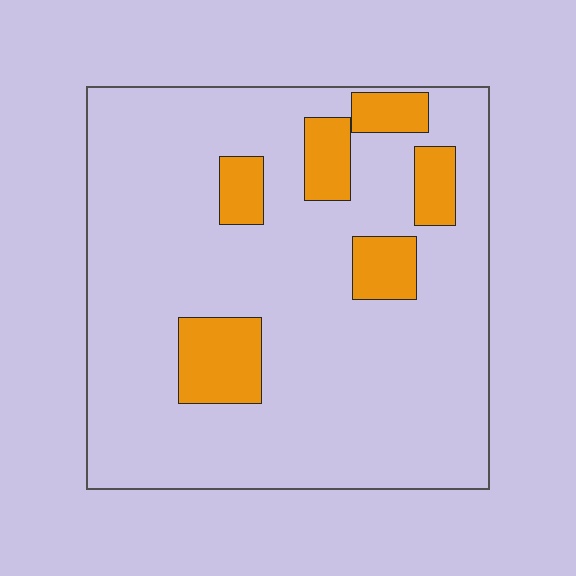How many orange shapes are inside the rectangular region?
6.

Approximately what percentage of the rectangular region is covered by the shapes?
Approximately 15%.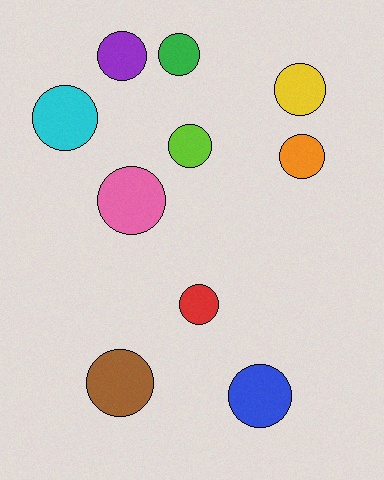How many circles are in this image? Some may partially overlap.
There are 10 circles.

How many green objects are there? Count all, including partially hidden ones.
There is 1 green object.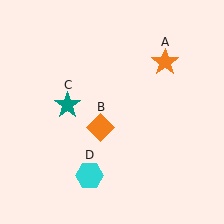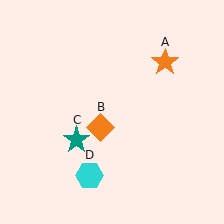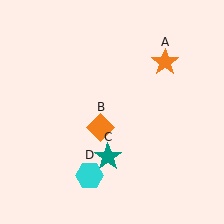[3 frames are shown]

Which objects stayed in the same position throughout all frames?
Orange star (object A) and orange diamond (object B) and cyan hexagon (object D) remained stationary.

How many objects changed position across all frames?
1 object changed position: teal star (object C).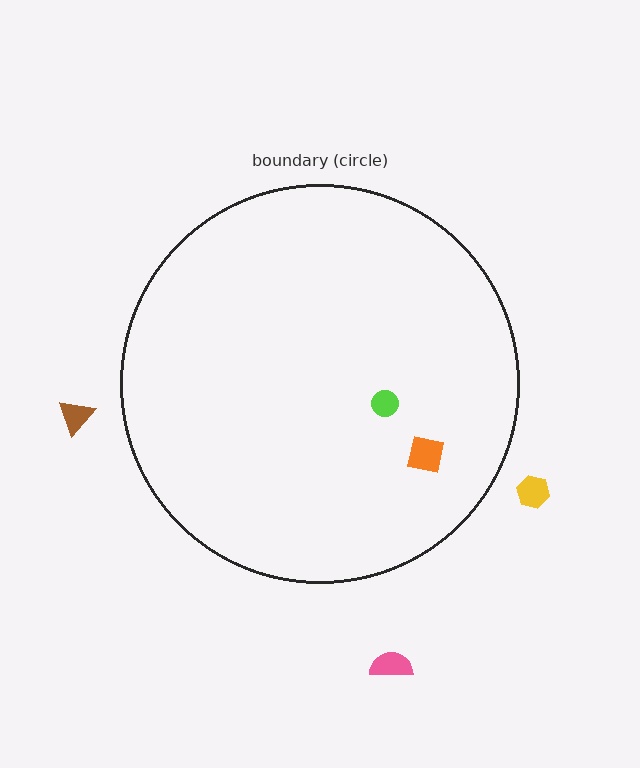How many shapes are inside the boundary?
2 inside, 3 outside.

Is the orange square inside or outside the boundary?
Inside.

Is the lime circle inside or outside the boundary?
Inside.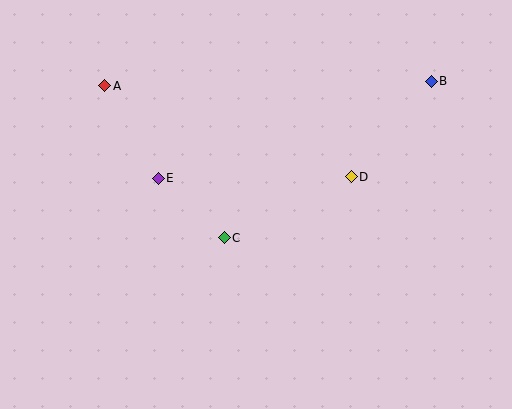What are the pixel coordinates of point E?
Point E is at (158, 178).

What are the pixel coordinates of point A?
Point A is at (105, 86).